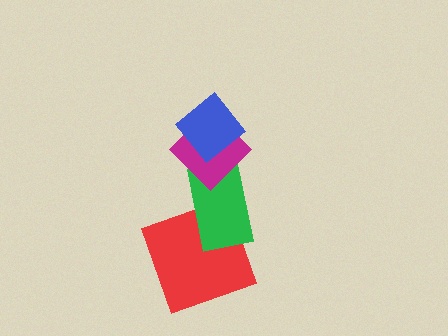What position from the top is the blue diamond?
The blue diamond is 1st from the top.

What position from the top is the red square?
The red square is 4th from the top.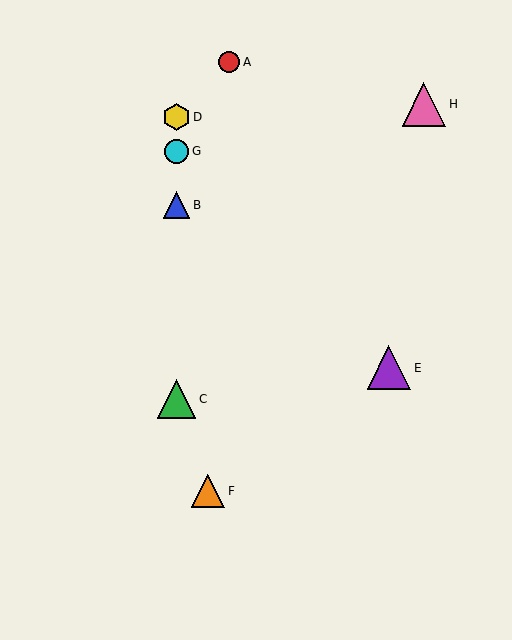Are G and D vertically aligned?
Yes, both are at x≈176.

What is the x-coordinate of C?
Object C is at x≈176.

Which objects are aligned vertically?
Objects B, C, D, G are aligned vertically.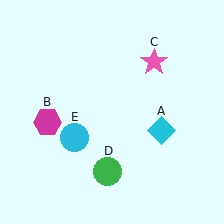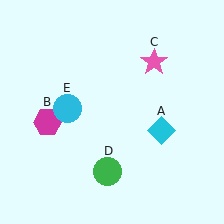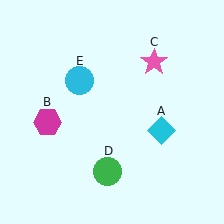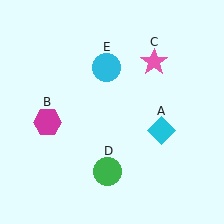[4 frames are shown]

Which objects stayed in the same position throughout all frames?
Cyan diamond (object A) and magenta hexagon (object B) and pink star (object C) and green circle (object D) remained stationary.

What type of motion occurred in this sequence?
The cyan circle (object E) rotated clockwise around the center of the scene.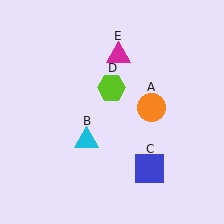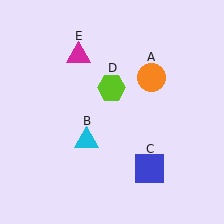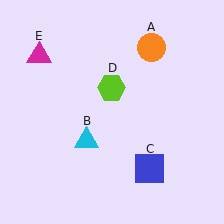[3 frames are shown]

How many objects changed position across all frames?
2 objects changed position: orange circle (object A), magenta triangle (object E).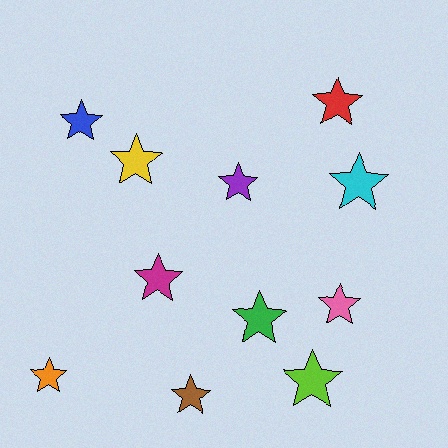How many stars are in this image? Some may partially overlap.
There are 11 stars.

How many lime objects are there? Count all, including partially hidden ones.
There is 1 lime object.